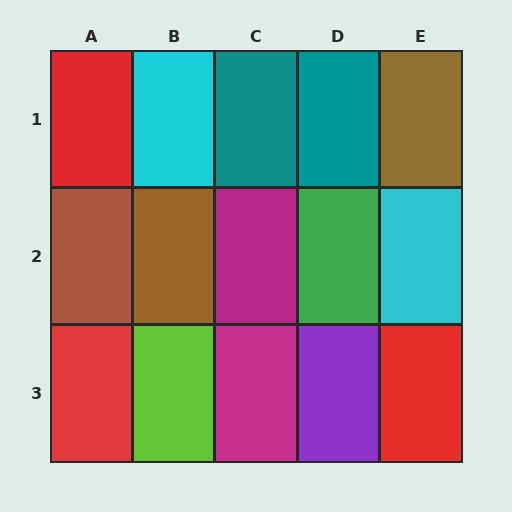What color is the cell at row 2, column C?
Magenta.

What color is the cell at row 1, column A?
Red.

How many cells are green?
1 cell is green.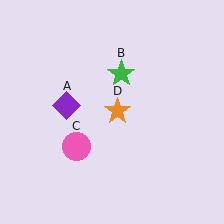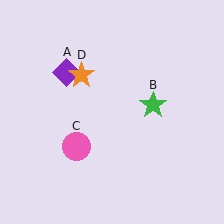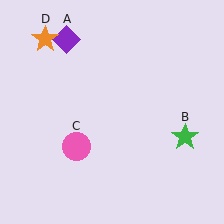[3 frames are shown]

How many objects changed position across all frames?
3 objects changed position: purple diamond (object A), green star (object B), orange star (object D).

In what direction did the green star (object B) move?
The green star (object B) moved down and to the right.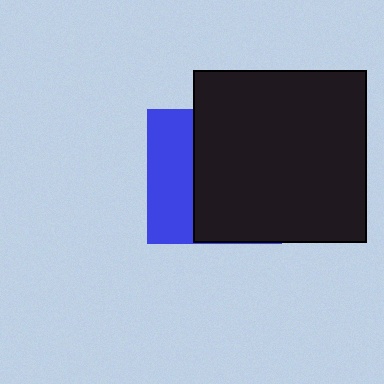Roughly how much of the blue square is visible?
A small part of it is visible (roughly 34%).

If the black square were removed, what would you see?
You would see the complete blue square.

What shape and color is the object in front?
The object in front is a black square.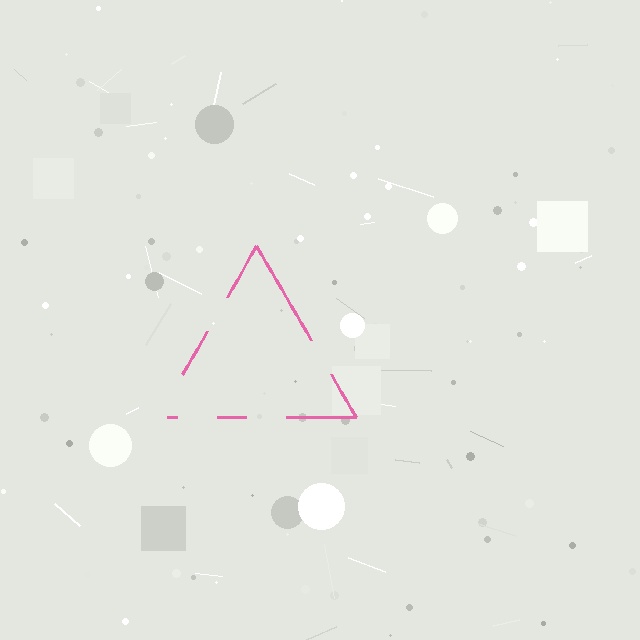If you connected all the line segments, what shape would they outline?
They would outline a triangle.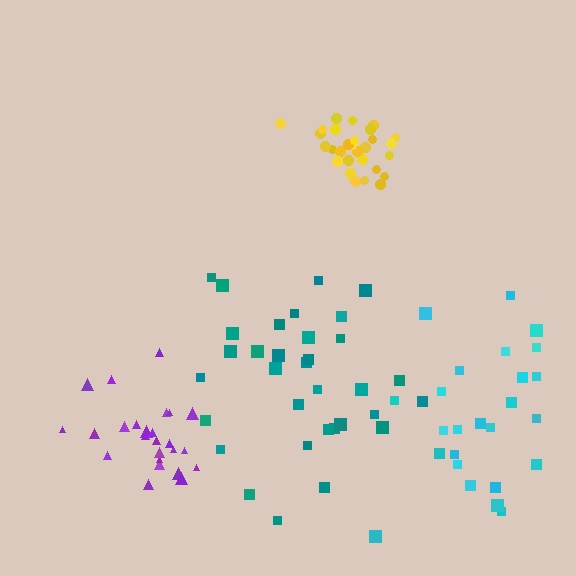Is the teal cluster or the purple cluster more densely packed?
Purple.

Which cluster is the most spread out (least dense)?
Cyan.